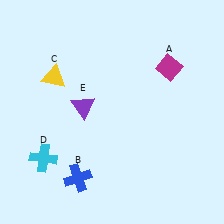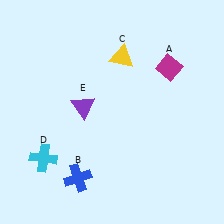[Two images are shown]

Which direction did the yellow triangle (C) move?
The yellow triangle (C) moved right.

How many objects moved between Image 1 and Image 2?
1 object moved between the two images.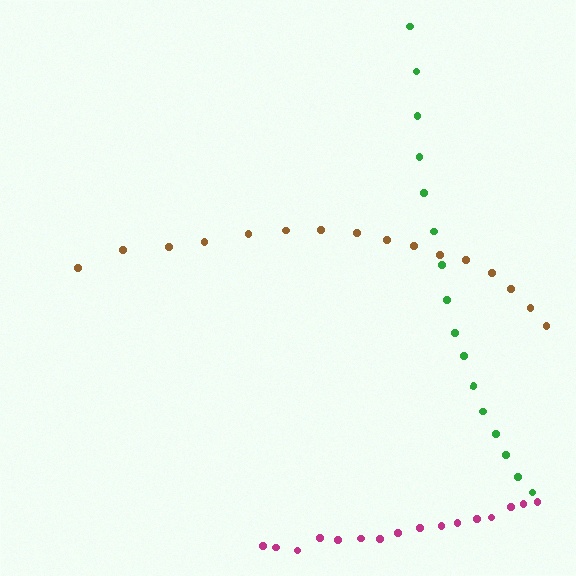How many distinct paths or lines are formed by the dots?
There are 3 distinct paths.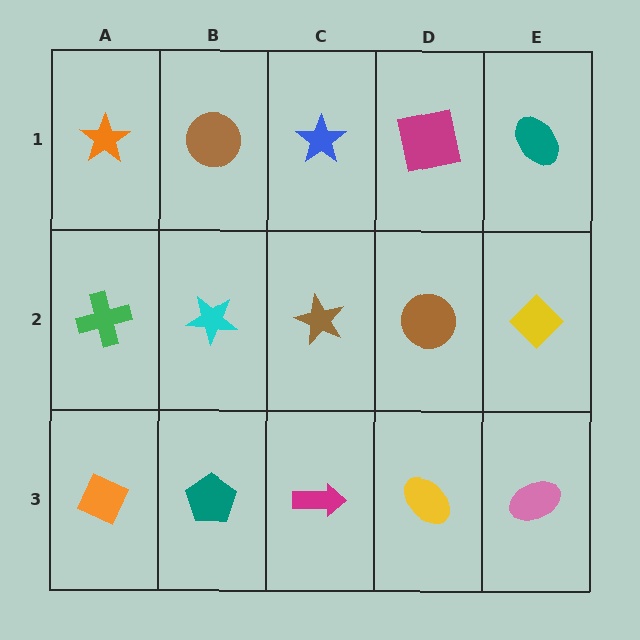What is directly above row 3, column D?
A brown circle.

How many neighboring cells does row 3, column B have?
3.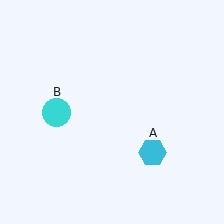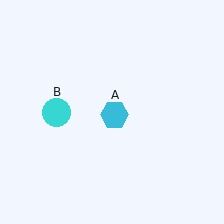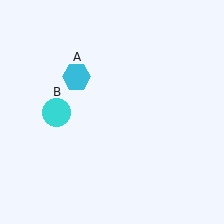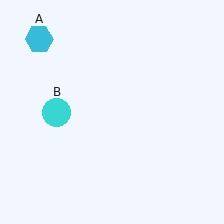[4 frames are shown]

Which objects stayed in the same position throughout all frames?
Cyan circle (object B) remained stationary.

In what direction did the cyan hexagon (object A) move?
The cyan hexagon (object A) moved up and to the left.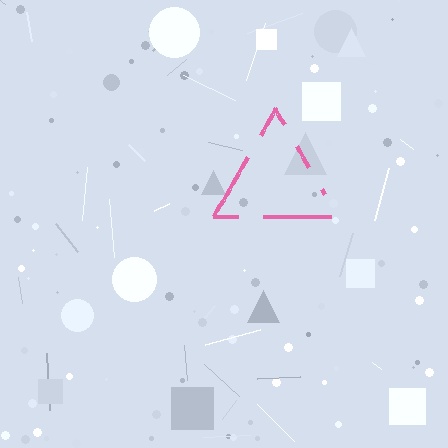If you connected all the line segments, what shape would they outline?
They would outline a triangle.